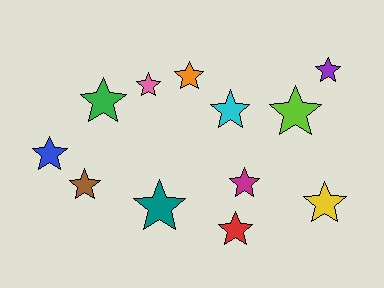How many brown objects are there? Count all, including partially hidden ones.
There is 1 brown object.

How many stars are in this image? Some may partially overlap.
There are 12 stars.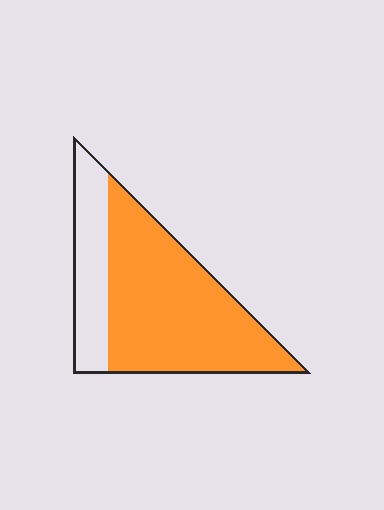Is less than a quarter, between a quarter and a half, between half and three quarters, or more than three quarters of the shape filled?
Between half and three quarters.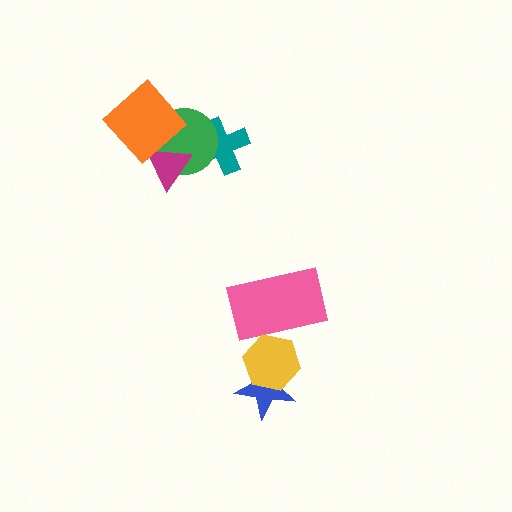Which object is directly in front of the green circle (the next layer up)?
The magenta triangle is directly in front of the green circle.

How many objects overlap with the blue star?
1 object overlaps with the blue star.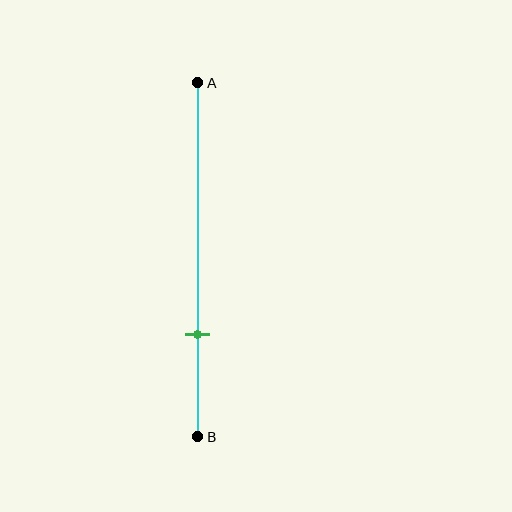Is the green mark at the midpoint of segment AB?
No, the mark is at about 70% from A, not at the 50% midpoint.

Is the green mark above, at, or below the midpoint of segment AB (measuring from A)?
The green mark is below the midpoint of segment AB.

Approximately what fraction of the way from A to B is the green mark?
The green mark is approximately 70% of the way from A to B.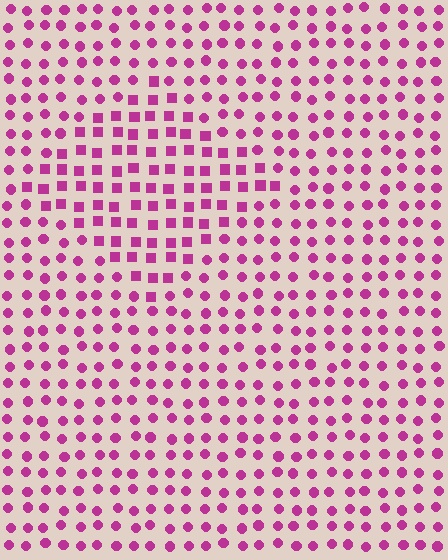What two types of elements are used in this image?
The image uses squares inside the diamond region and circles outside it.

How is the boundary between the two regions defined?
The boundary is defined by a change in element shape: squares inside vs. circles outside. All elements share the same color and spacing.